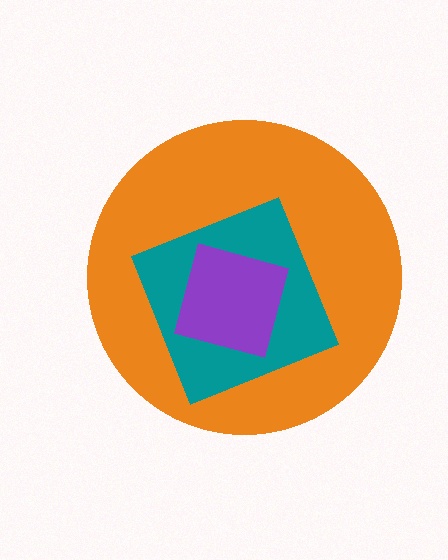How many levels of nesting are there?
3.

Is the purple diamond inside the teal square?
Yes.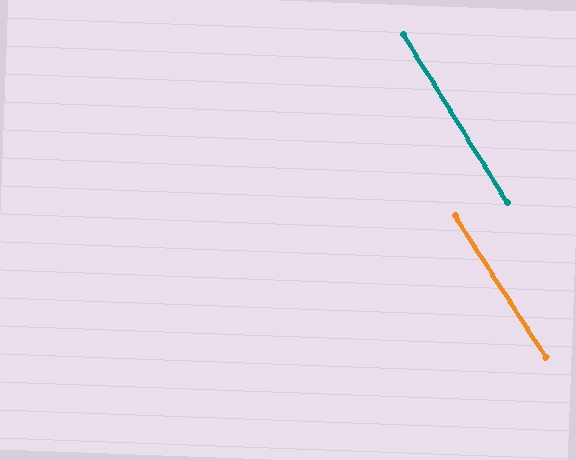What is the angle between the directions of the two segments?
Approximately 1 degree.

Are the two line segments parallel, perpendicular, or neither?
Parallel — their directions differ by only 1.0°.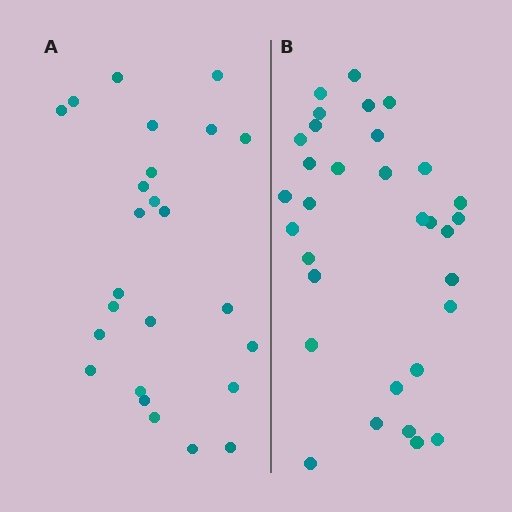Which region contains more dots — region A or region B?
Region B (the right region) has more dots.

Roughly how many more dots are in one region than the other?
Region B has roughly 8 or so more dots than region A.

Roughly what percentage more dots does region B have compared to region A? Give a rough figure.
About 30% more.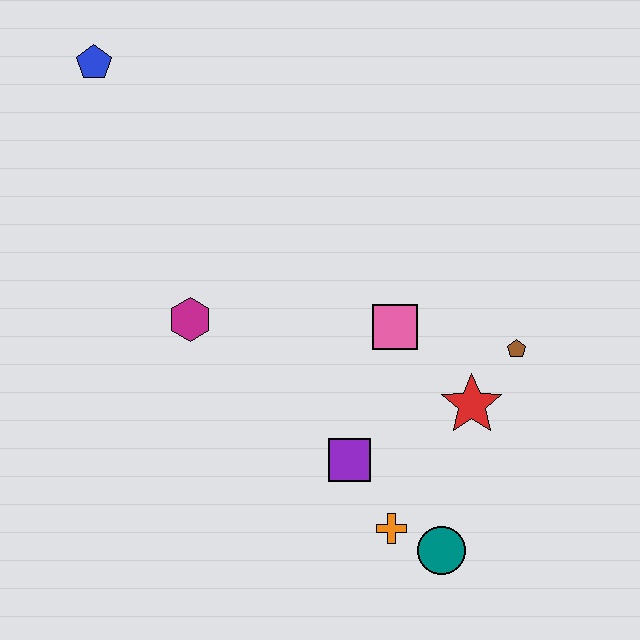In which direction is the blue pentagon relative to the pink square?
The blue pentagon is to the left of the pink square.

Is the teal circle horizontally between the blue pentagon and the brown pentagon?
Yes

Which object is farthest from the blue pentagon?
The teal circle is farthest from the blue pentagon.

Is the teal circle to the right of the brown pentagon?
No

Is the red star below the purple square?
No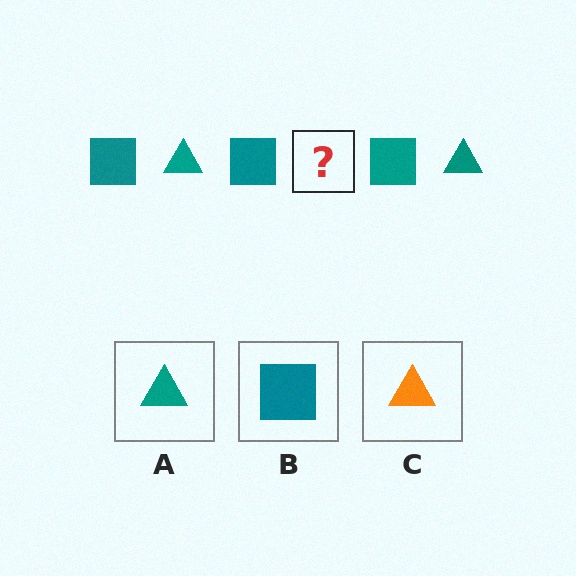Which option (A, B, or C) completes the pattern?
A.